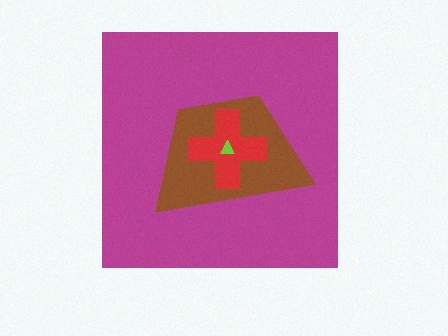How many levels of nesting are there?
4.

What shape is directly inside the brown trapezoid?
The red cross.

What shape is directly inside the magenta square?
The brown trapezoid.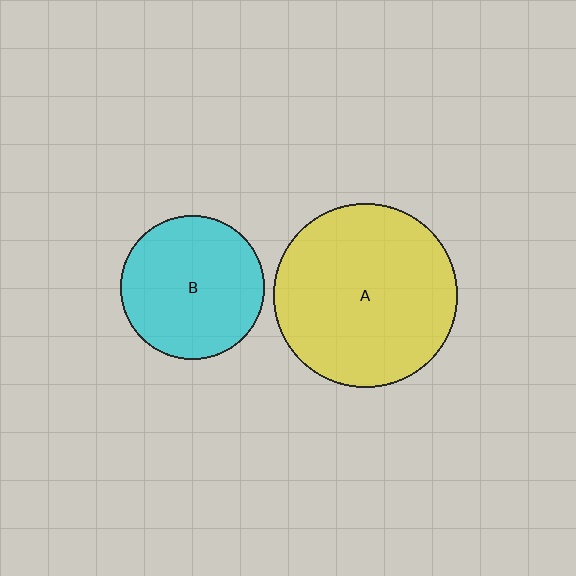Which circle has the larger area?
Circle A (yellow).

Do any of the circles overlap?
No, none of the circles overlap.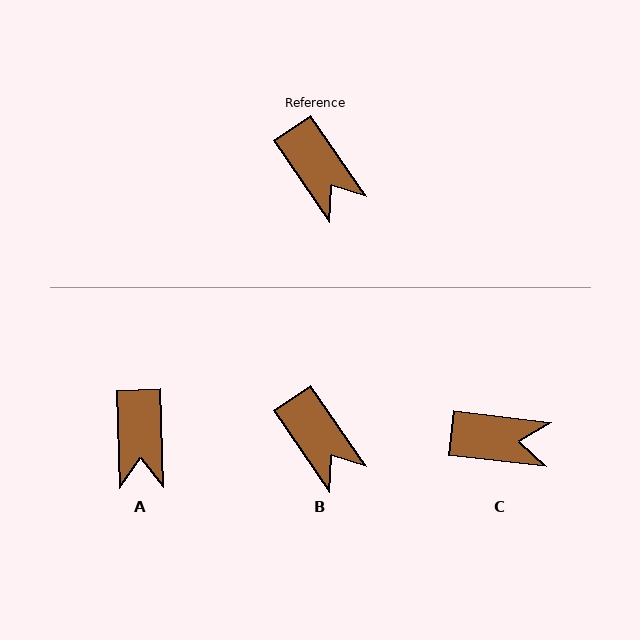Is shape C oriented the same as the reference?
No, it is off by about 49 degrees.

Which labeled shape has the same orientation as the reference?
B.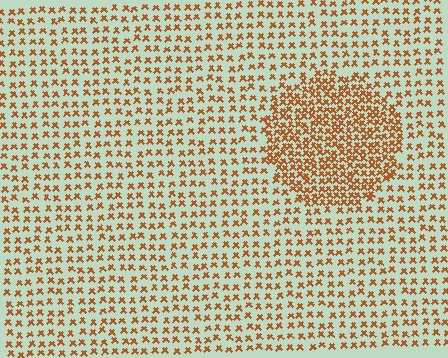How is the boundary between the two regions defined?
The boundary is defined by a change in element density (approximately 2.1x ratio). All elements are the same color, size, and shape.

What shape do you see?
I see a circle.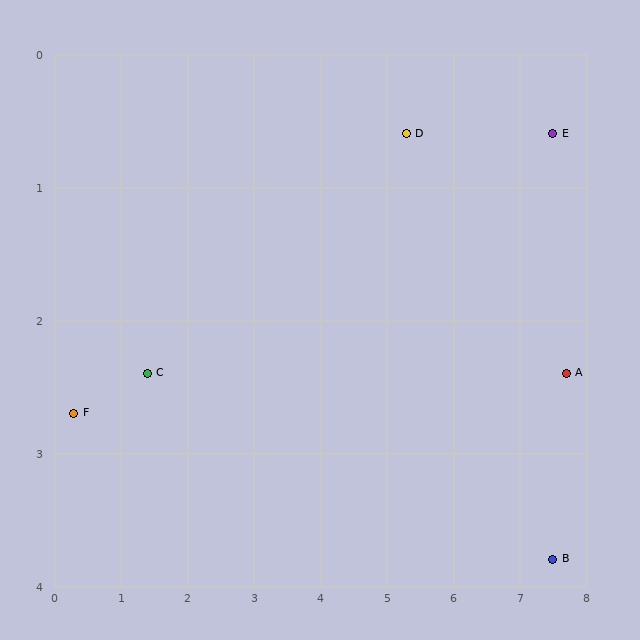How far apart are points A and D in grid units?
Points A and D are about 3.0 grid units apart.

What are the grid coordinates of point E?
Point E is at approximately (7.5, 0.6).